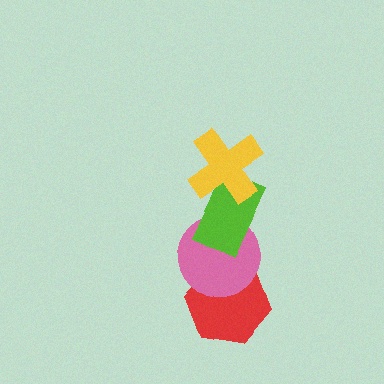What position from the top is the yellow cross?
The yellow cross is 1st from the top.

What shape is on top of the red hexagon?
The pink circle is on top of the red hexagon.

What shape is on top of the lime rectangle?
The yellow cross is on top of the lime rectangle.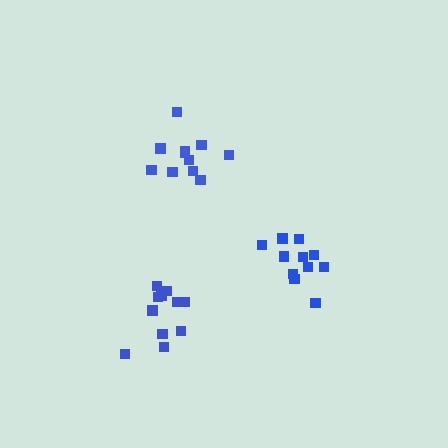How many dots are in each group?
Group 1: 11 dots, Group 2: 11 dots, Group 3: 11 dots (33 total).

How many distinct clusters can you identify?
There are 3 distinct clusters.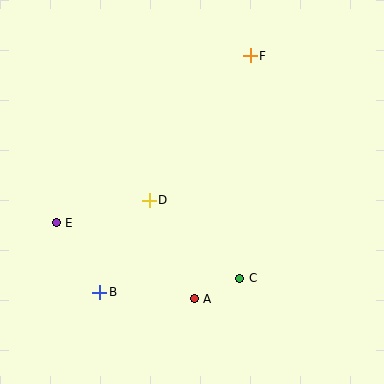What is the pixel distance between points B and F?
The distance between B and F is 280 pixels.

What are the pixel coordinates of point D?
Point D is at (149, 200).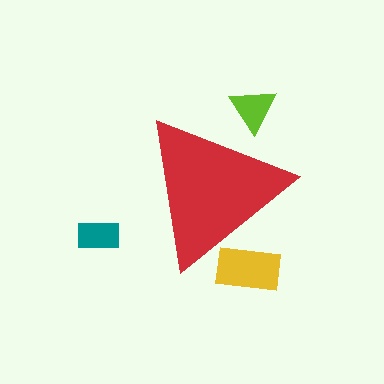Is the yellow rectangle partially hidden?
Yes, the yellow rectangle is partially hidden behind the red triangle.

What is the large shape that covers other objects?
A red triangle.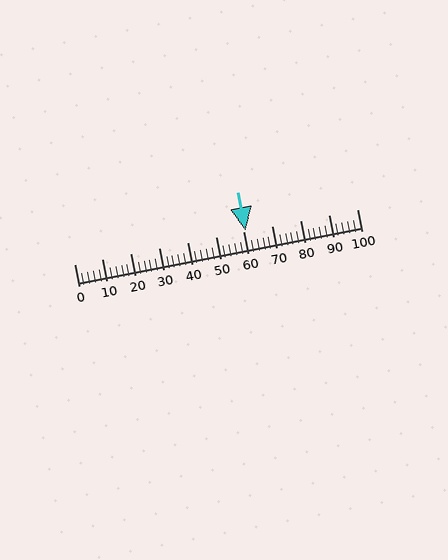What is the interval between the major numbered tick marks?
The major tick marks are spaced 10 units apart.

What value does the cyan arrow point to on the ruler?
The cyan arrow points to approximately 61.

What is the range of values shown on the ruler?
The ruler shows values from 0 to 100.